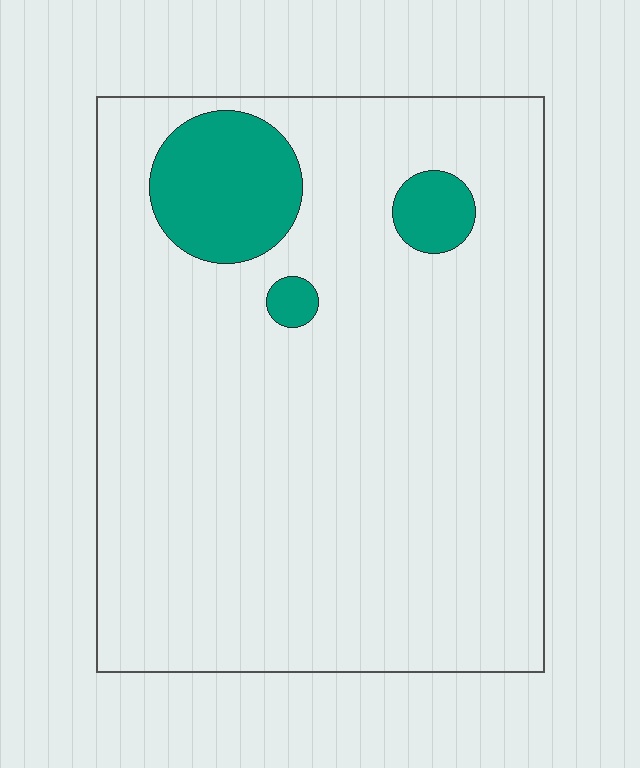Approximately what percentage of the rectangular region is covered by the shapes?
Approximately 10%.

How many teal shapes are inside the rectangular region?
3.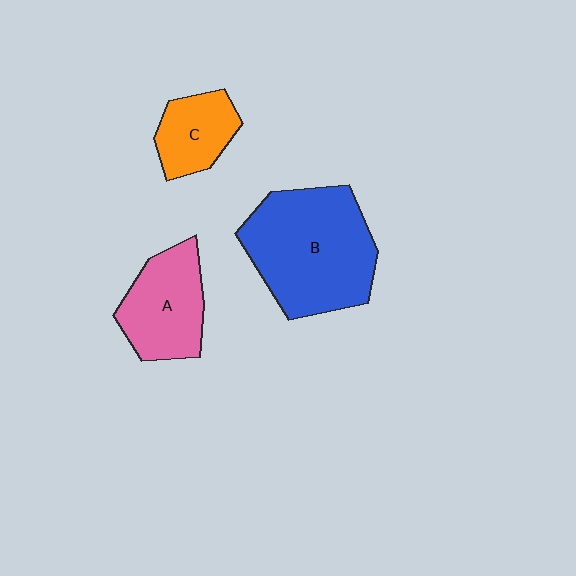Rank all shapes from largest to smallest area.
From largest to smallest: B (blue), A (pink), C (orange).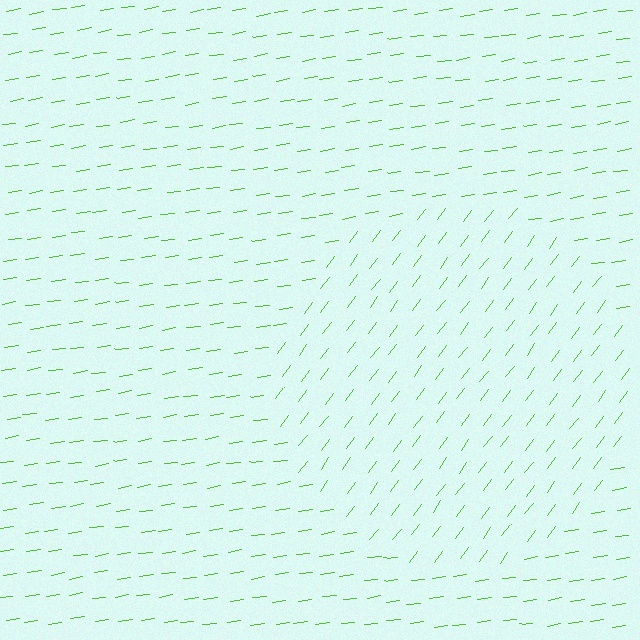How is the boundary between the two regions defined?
The boundary is defined purely by a change in line orientation (approximately 45 degrees difference). All lines are the same color and thickness.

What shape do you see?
I see a circle.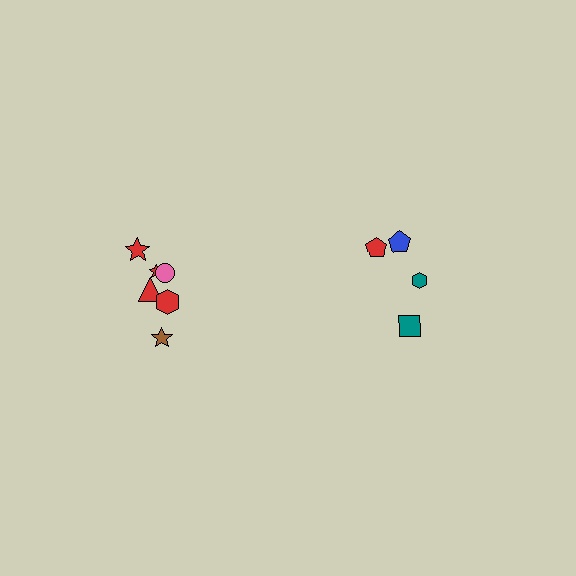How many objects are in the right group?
There are 4 objects.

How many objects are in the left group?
There are 6 objects.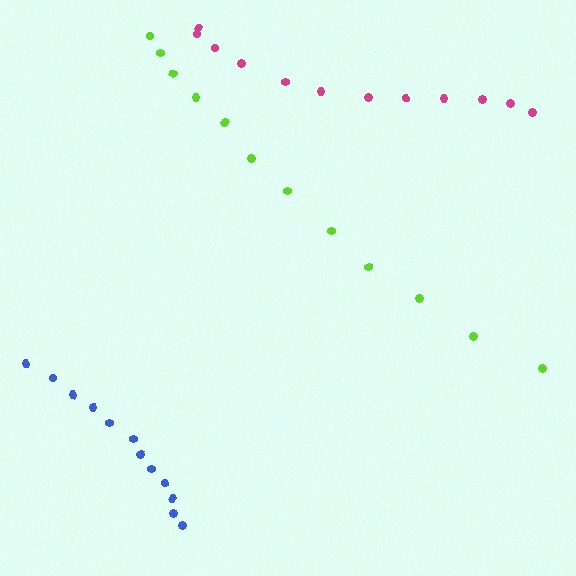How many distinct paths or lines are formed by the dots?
There are 3 distinct paths.